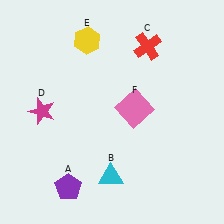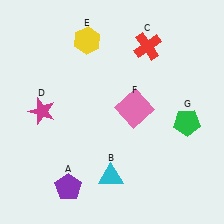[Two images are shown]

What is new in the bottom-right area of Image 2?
A green pentagon (G) was added in the bottom-right area of Image 2.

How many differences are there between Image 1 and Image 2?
There is 1 difference between the two images.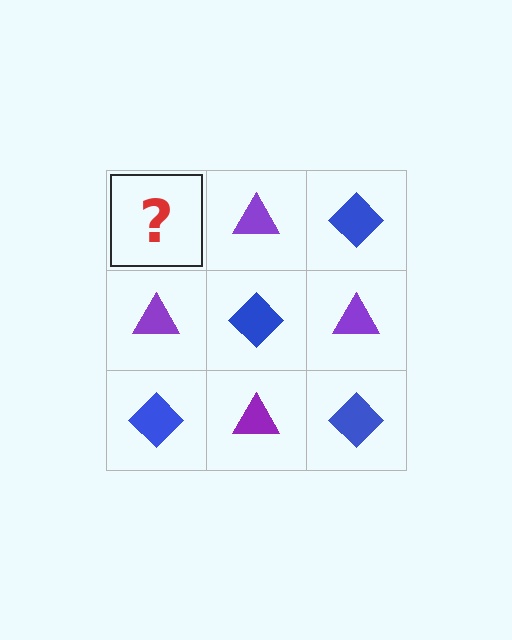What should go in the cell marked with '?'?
The missing cell should contain a blue diamond.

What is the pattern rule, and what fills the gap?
The rule is that it alternates blue diamond and purple triangle in a checkerboard pattern. The gap should be filled with a blue diamond.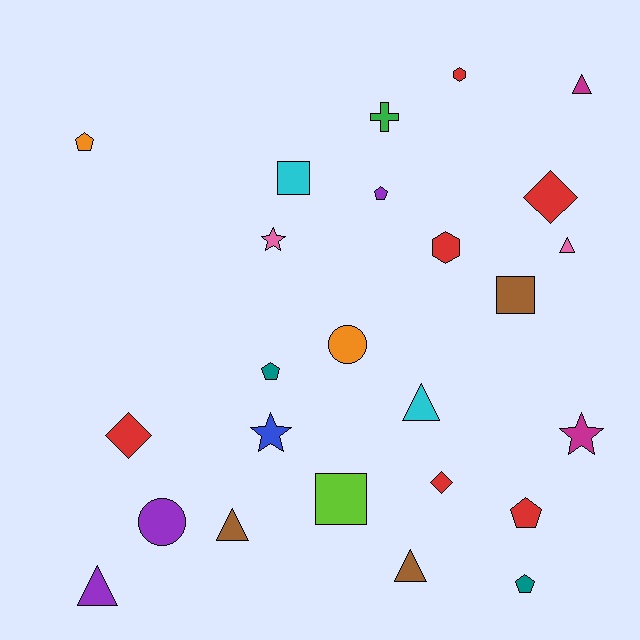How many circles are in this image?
There are 2 circles.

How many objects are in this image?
There are 25 objects.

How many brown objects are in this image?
There are 3 brown objects.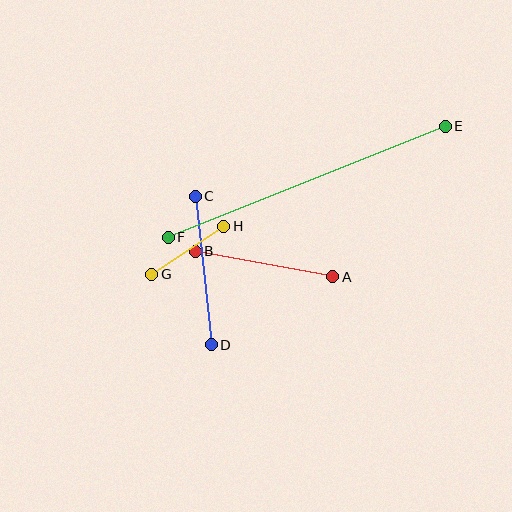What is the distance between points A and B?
The distance is approximately 140 pixels.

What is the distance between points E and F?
The distance is approximately 298 pixels.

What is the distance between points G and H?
The distance is approximately 86 pixels.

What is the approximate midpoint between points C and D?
The midpoint is at approximately (203, 270) pixels.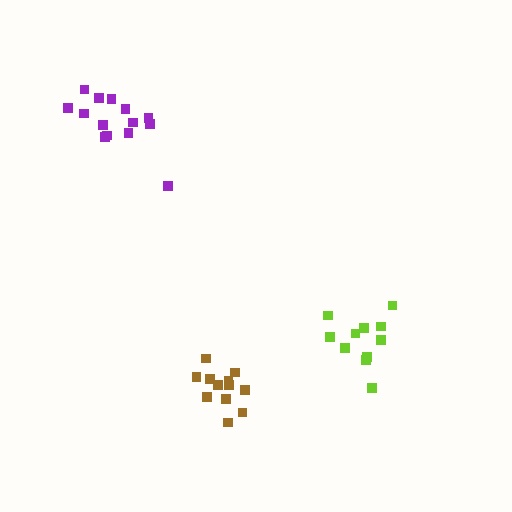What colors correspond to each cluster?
The clusters are colored: brown, purple, lime.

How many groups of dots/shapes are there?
There are 3 groups.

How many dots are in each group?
Group 1: 12 dots, Group 2: 14 dots, Group 3: 11 dots (37 total).